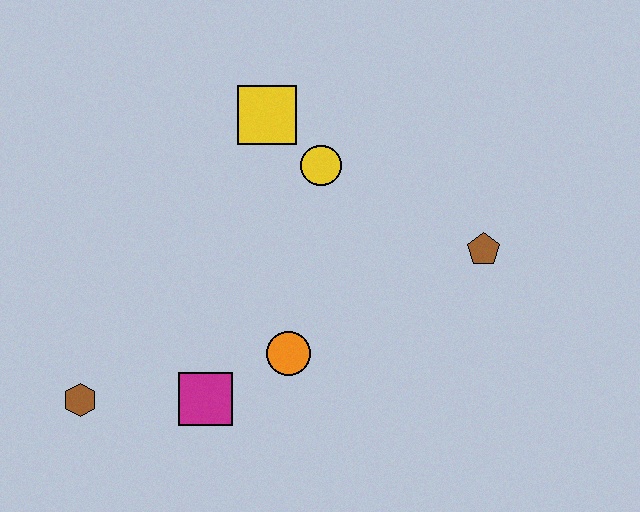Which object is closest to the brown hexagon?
The magenta square is closest to the brown hexagon.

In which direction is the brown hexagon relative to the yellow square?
The brown hexagon is below the yellow square.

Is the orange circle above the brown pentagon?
No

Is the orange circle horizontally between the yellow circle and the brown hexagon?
Yes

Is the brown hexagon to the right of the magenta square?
No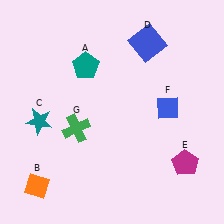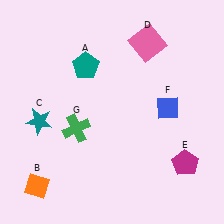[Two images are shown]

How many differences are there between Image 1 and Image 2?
There is 1 difference between the two images.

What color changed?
The square (D) changed from blue in Image 1 to pink in Image 2.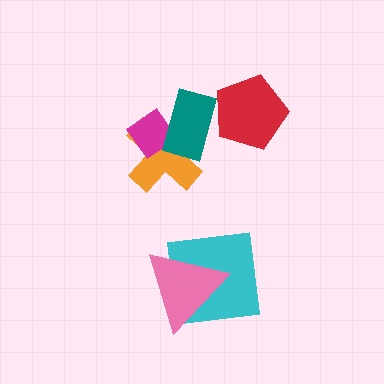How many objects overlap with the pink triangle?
1 object overlaps with the pink triangle.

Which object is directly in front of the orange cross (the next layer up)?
The magenta diamond is directly in front of the orange cross.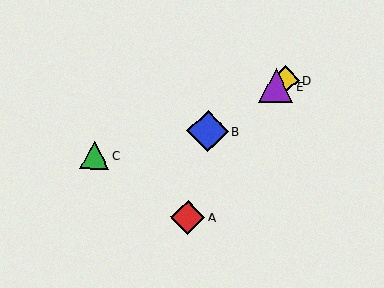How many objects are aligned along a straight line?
3 objects (B, D, E) are aligned along a straight line.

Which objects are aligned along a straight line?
Objects B, D, E are aligned along a straight line.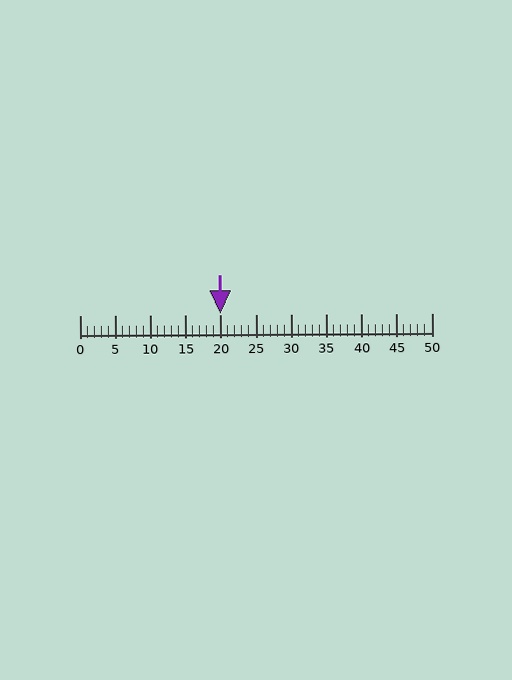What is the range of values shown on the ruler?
The ruler shows values from 0 to 50.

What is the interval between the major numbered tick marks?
The major tick marks are spaced 5 units apart.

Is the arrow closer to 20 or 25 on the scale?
The arrow is closer to 20.